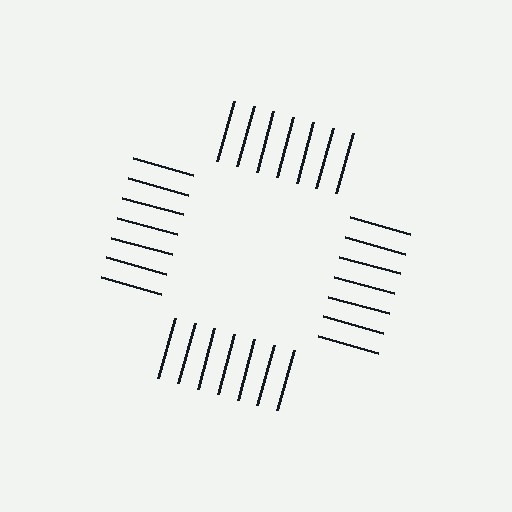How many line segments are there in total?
28 — 7 along each of the 4 edges.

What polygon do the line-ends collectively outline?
An illusory square — the line segments terminate on its edges but no continuous stroke is drawn.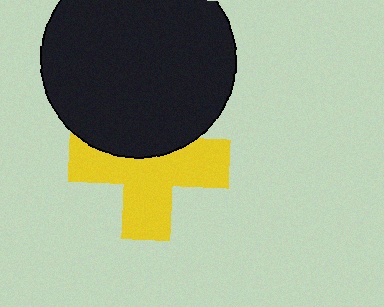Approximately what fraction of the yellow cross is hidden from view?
Roughly 36% of the yellow cross is hidden behind the black circle.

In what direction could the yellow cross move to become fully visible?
The yellow cross could move down. That would shift it out from behind the black circle entirely.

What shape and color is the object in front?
The object in front is a black circle.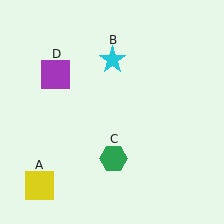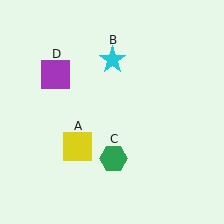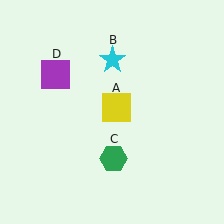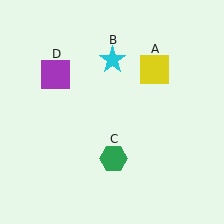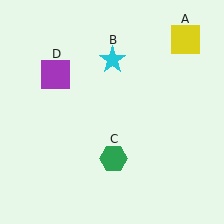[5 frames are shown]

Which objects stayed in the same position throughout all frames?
Cyan star (object B) and green hexagon (object C) and purple square (object D) remained stationary.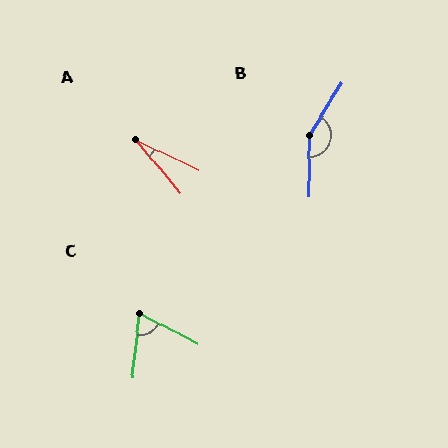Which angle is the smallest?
A, at approximately 25 degrees.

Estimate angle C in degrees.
Approximately 69 degrees.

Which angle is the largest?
B, at approximately 149 degrees.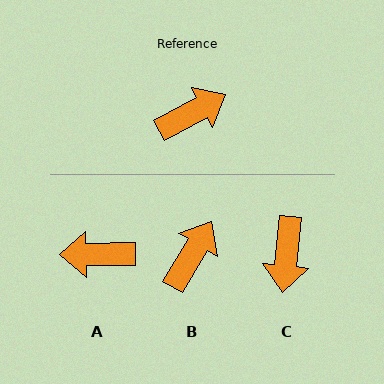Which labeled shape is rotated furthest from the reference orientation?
A, about 152 degrees away.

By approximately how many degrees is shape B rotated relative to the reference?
Approximately 31 degrees counter-clockwise.